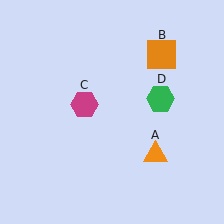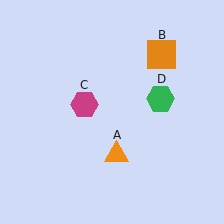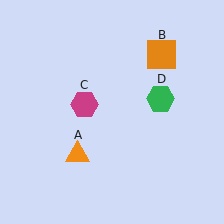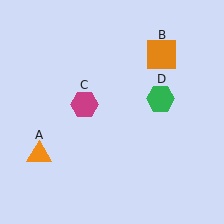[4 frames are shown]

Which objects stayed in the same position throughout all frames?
Orange square (object B) and magenta hexagon (object C) and green hexagon (object D) remained stationary.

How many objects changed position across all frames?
1 object changed position: orange triangle (object A).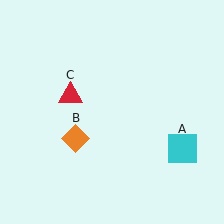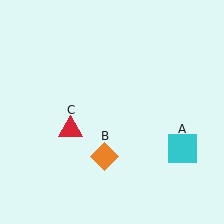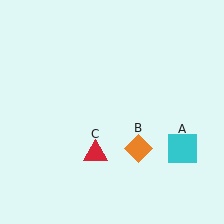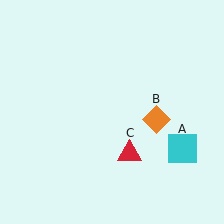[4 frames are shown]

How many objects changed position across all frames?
2 objects changed position: orange diamond (object B), red triangle (object C).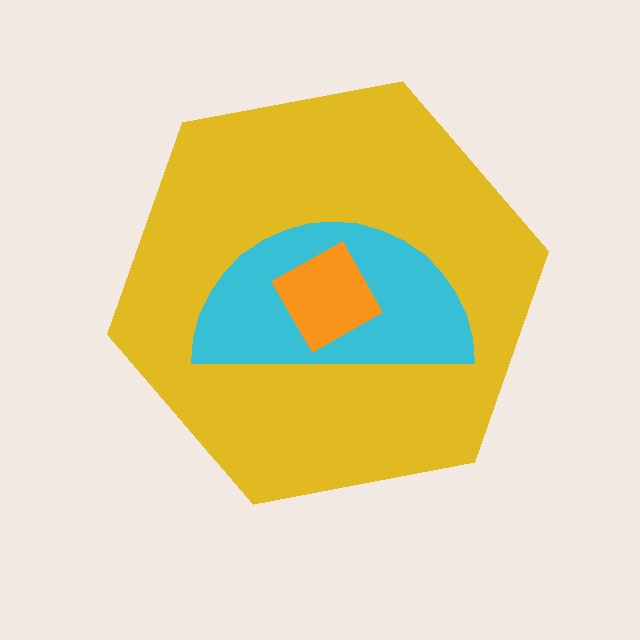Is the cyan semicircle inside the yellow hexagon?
Yes.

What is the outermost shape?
The yellow hexagon.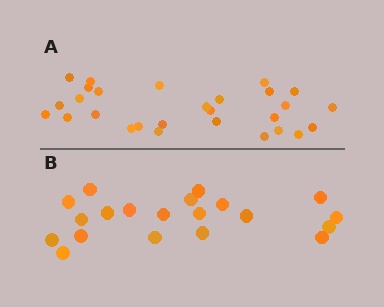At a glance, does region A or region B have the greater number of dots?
Region A (the top region) has more dots.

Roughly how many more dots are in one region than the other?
Region A has roughly 8 or so more dots than region B.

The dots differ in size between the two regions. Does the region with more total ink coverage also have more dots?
No. Region B has more total ink coverage because its dots are larger, but region A actually contains more individual dots. Total area can be misleading — the number of items is what matters here.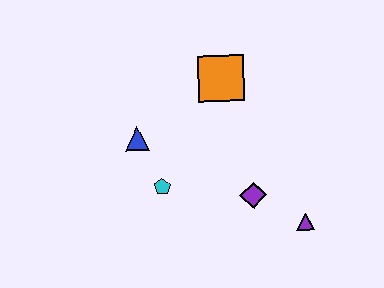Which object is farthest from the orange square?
The purple triangle is farthest from the orange square.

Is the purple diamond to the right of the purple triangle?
No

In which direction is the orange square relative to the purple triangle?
The orange square is above the purple triangle.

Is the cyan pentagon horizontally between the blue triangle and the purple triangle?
Yes